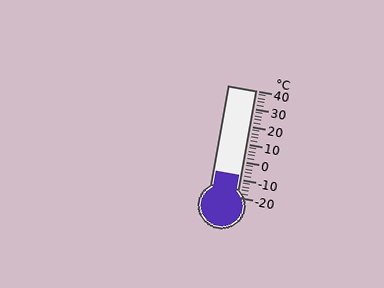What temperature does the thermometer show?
The thermometer shows approximately -8°C.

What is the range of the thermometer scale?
The thermometer scale ranges from -20°C to 40°C.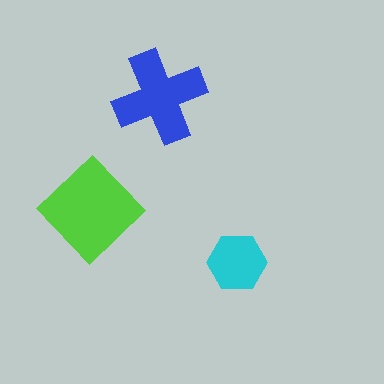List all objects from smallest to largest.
The cyan hexagon, the blue cross, the lime diamond.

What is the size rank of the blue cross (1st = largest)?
2nd.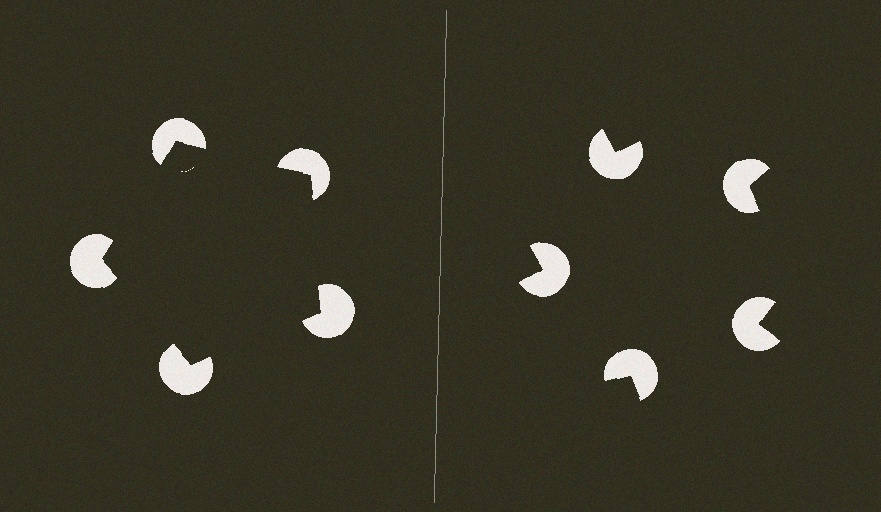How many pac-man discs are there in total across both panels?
10 — 5 on each side.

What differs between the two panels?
The pac-man discs are positioned identically on both sides; only the wedge orientations differ. On the left they align to a pentagon; on the right they are misaligned.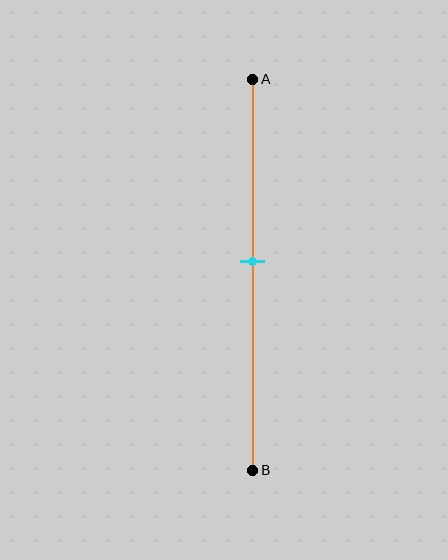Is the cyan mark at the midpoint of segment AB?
No, the mark is at about 45% from A, not at the 50% midpoint.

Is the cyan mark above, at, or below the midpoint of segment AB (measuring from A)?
The cyan mark is above the midpoint of segment AB.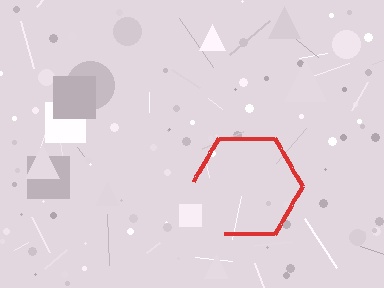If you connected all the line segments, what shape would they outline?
They would outline a hexagon.